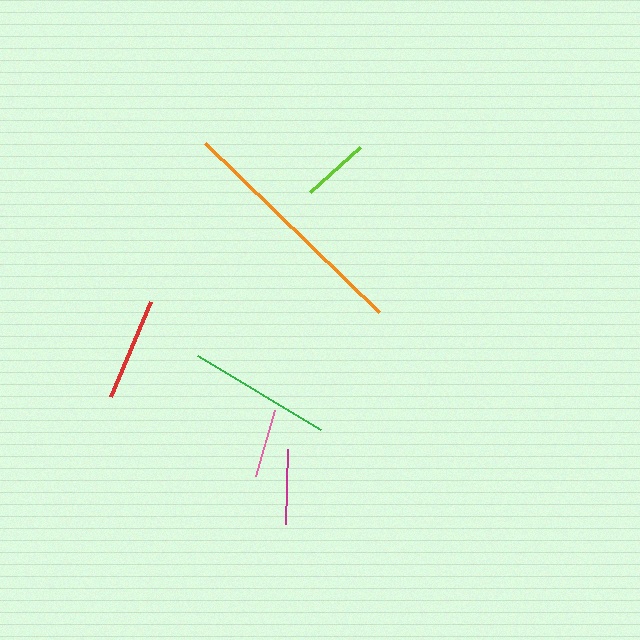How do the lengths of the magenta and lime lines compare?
The magenta and lime lines are approximately the same length.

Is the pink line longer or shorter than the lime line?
The pink line is longer than the lime line.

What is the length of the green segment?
The green segment is approximately 143 pixels long.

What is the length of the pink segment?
The pink segment is approximately 68 pixels long.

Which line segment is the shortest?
The lime line is the shortest at approximately 68 pixels.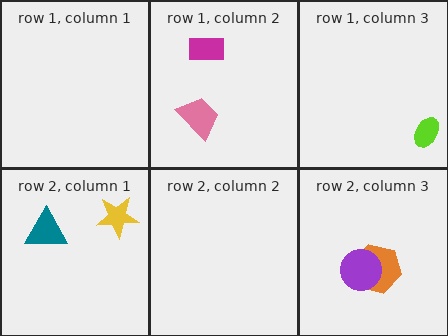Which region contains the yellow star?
The row 2, column 1 region.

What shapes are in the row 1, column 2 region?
The magenta rectangle, the pink trapezoid.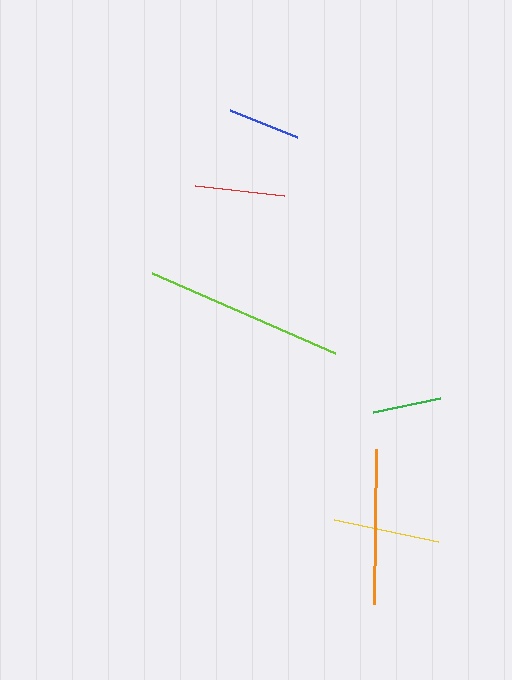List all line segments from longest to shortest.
From longest to shortest: lime, orange, yellow, red, blue, green.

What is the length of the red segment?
The red segment is approximately 90 pixels long.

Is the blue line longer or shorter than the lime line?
The lime line is longer than the blue line.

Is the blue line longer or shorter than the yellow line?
The yellow line is longer than the blue line.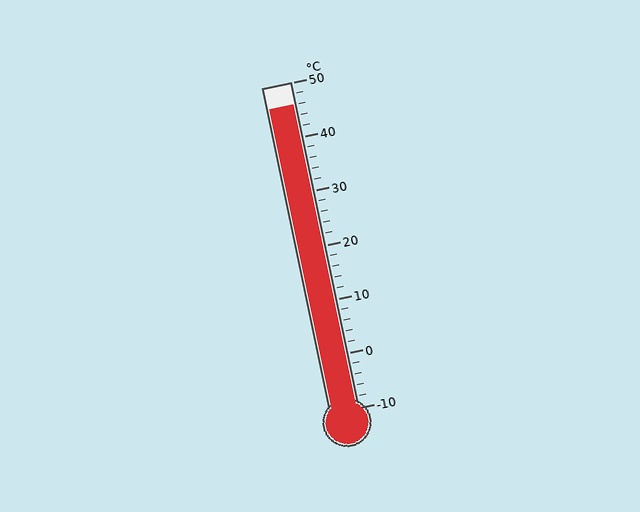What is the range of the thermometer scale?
The thermometer scale ranges from -10°C to 50°C.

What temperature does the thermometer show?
The thermometer shows approximately 46°C.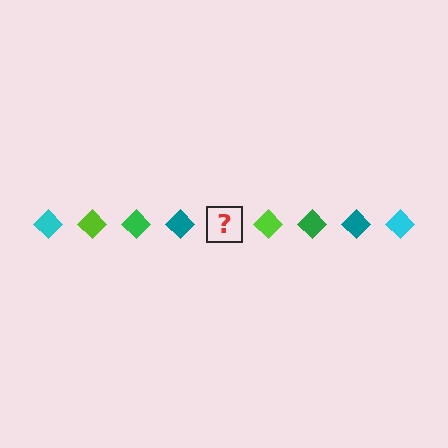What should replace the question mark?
The question mark should be replaced with a cyan diamond.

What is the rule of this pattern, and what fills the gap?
The rule is that the pattern cycles through cyan, lime, green, teal diamonds. The gap should be filled with a cyan diamond.